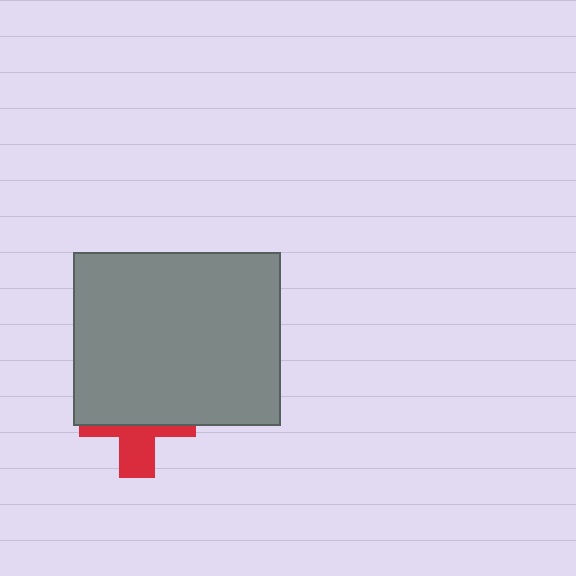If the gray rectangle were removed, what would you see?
You would see the complete red cross.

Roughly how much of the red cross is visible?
A small part of it is visible (roughly 40%).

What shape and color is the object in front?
The object in front is a gray rectangle.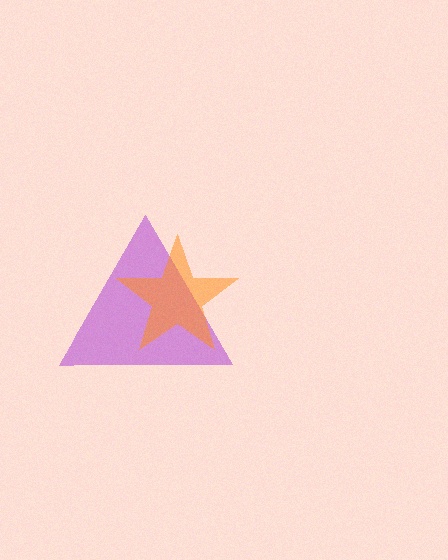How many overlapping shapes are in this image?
There are 2 overlapping shapes in the image.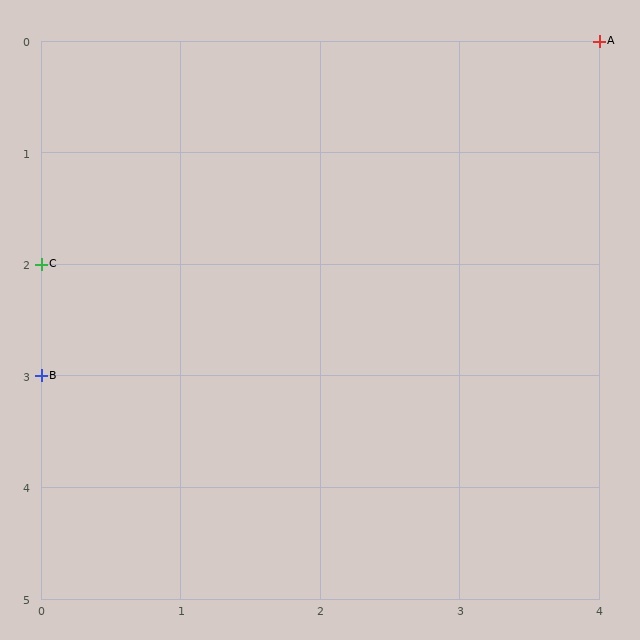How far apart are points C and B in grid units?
Points C and B are 1 row apart.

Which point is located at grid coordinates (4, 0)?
Point A is at (4, 0).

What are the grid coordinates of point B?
Point B is at grid coordinates (0, 3).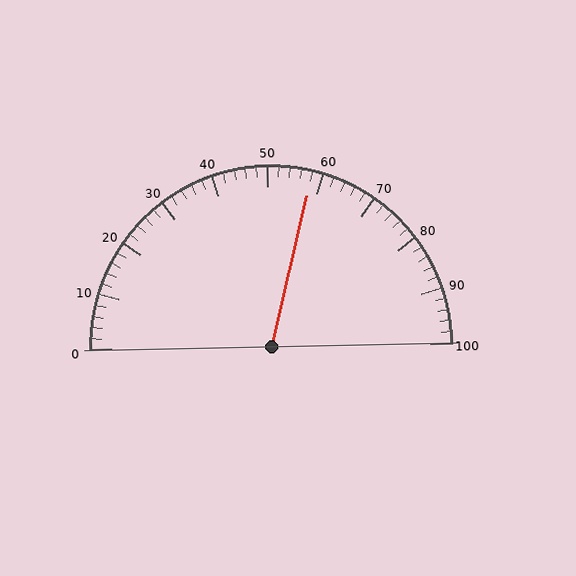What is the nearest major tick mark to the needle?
The nearest major tick mark is 60.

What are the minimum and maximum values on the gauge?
The gauge ranges from 0 to 100.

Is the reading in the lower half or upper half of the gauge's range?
The reading is in the upper half of the range (0 to 100).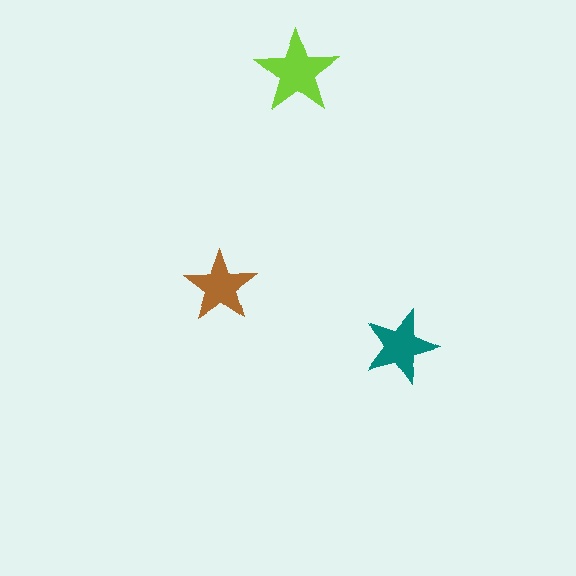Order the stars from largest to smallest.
the lime one, the teal one, the brown one.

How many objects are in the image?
There are 3 objects in the image.